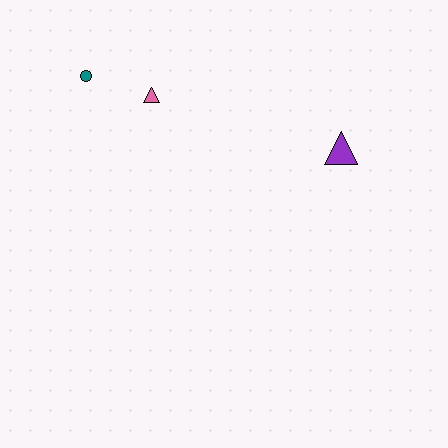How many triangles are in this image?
There are 2 triangles.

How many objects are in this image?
There are 3 objects.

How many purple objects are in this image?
There is 1 purple object.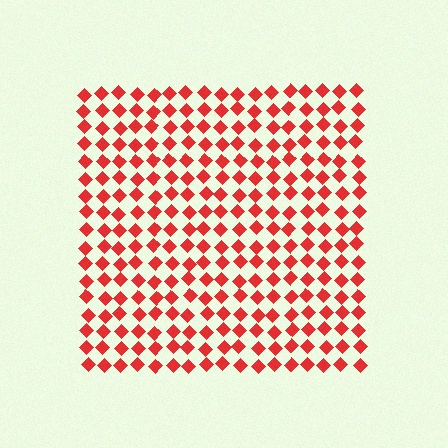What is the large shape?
The large shape is a square.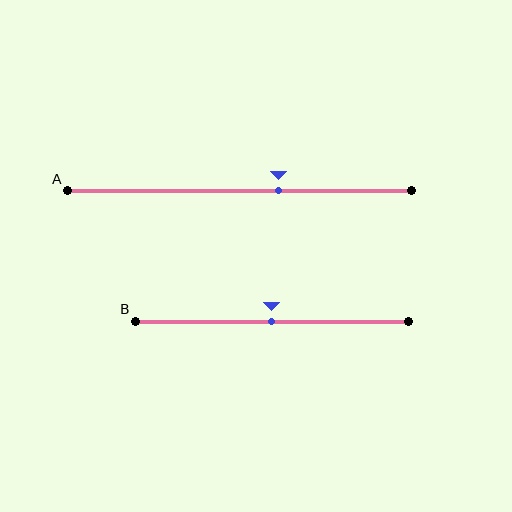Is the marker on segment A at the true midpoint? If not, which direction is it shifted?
No, the marker on segment A is shifted to the right by about 11% of the segment length.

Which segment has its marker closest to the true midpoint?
Segment B has its marker closest to the true midpoint.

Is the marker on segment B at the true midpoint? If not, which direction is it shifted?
Yes, the marker on segment B is at the true midpoint.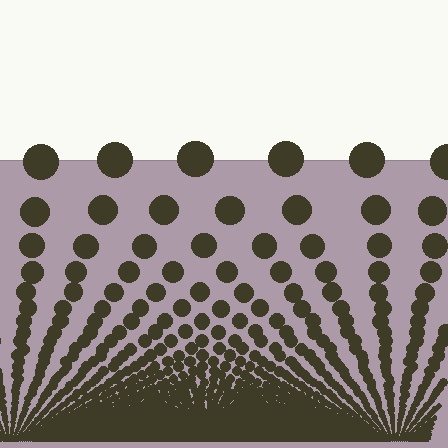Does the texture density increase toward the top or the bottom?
Density increases toward the bottom.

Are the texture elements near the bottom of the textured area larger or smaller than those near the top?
Smaller. The gradient is inverted — elements near the bottom are smaller and denser.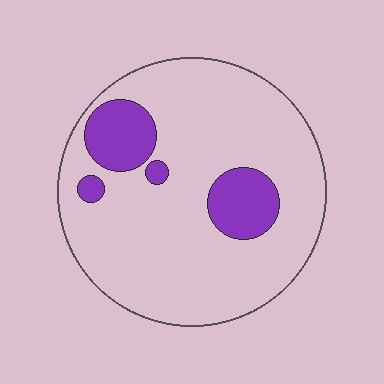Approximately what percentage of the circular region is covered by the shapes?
Approximately 15%.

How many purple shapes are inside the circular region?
4.